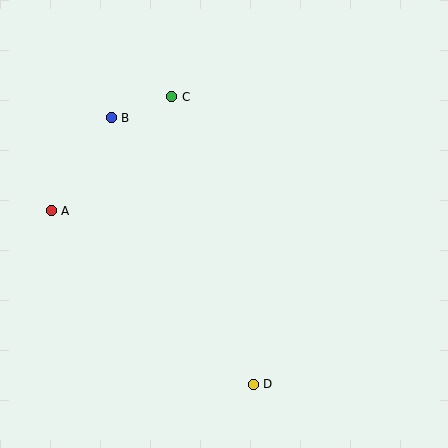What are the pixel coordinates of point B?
Point B is at (111, 118).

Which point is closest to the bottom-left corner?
Point A is closest to the bottom-left corner.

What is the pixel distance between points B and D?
The distance between B and D is 302 pixels.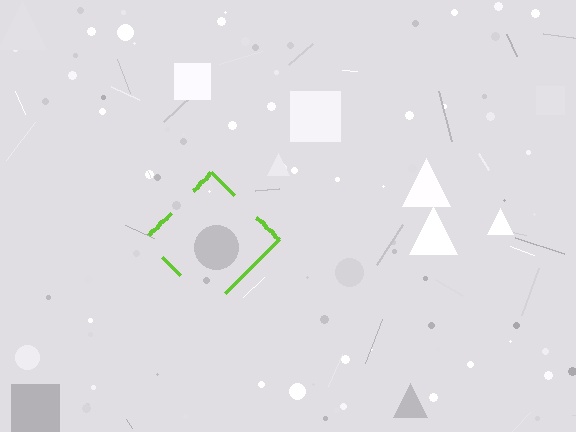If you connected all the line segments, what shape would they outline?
They would outline a diamond.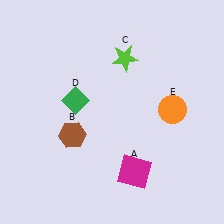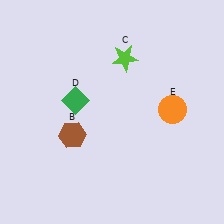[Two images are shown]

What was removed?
The magenta square (A) was removed in Image 2.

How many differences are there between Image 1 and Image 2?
There is 1 difference between the two images.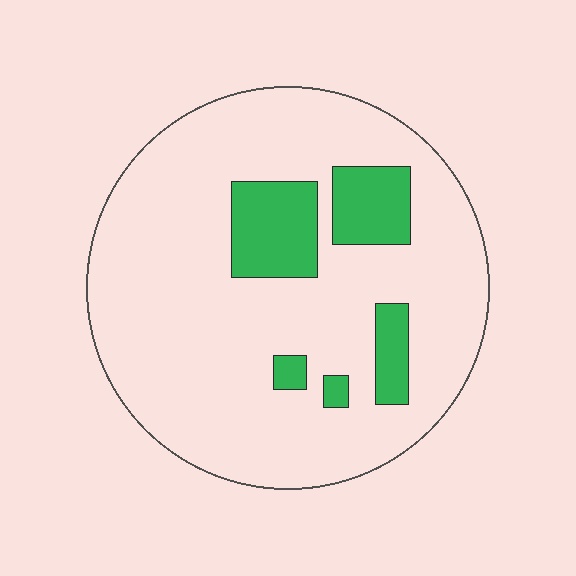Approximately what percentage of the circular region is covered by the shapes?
Approximately 15%.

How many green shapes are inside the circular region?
5.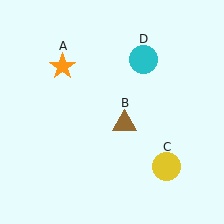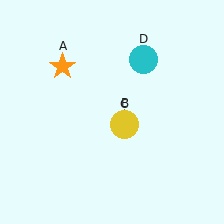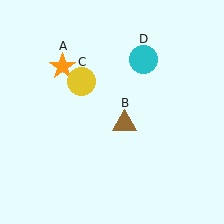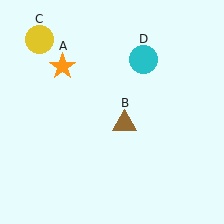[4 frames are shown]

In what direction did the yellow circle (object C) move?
The yellow circle (object C) moved up and to the left.